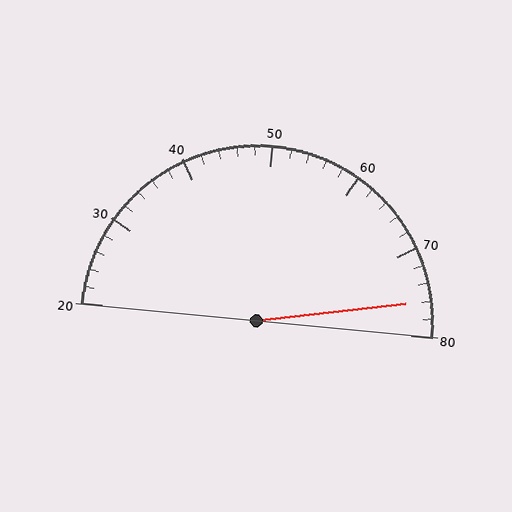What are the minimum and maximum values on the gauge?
The gauge ranges from 20 to 80.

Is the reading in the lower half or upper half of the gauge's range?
The reading is in the upper half of the range (20 to 80).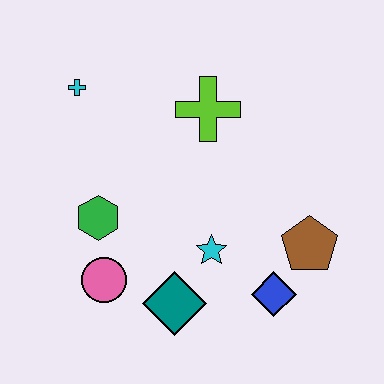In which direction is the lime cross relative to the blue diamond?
The lime cross is above the blue diamond.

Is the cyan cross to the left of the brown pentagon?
Yes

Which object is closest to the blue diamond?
The brown pentagon is closest to the blue diamond.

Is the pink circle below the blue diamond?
No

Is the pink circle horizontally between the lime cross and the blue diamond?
No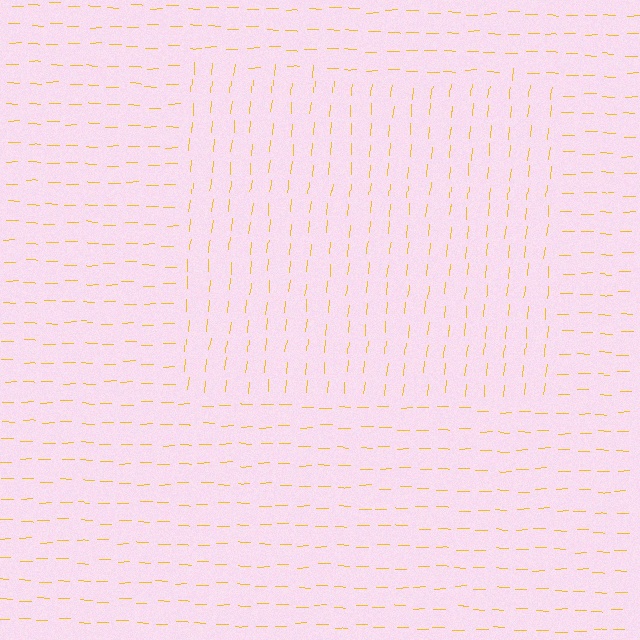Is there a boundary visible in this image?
Yes, there is a texture boundary formed by a change in line orientation.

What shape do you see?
I see a rectangle.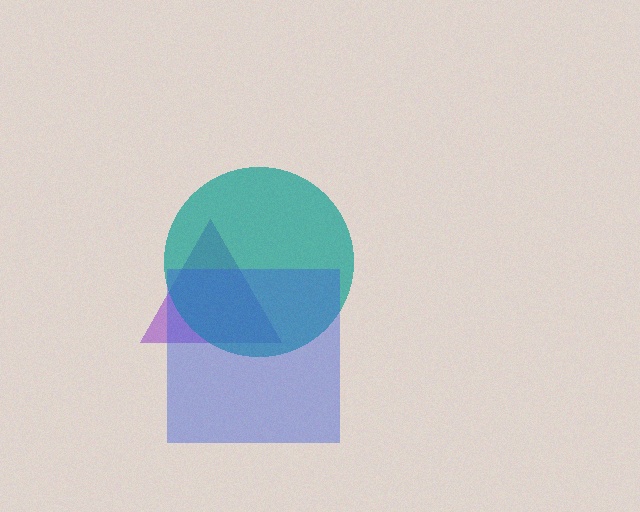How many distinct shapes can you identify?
There are 3 distinct shapes: a purple triangle, a teal circle, a blue square.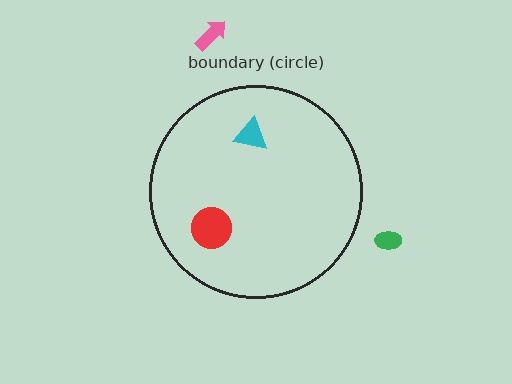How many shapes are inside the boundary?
2 inside, 2 outside.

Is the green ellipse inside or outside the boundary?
Outside.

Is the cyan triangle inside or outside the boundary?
Inside.